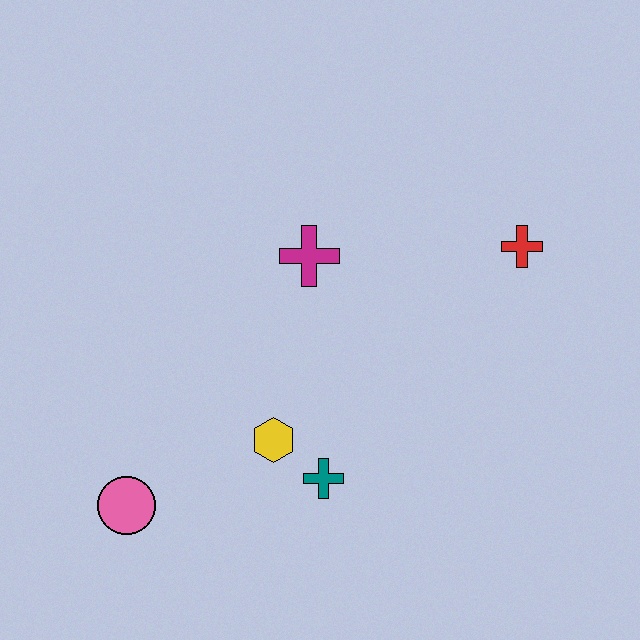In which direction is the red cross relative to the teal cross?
The red cross is above the teal cross.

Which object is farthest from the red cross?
The pink circle is farthest from the red cross.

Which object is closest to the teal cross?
The yellow hexagon is closest to the teal cross.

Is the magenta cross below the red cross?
Yes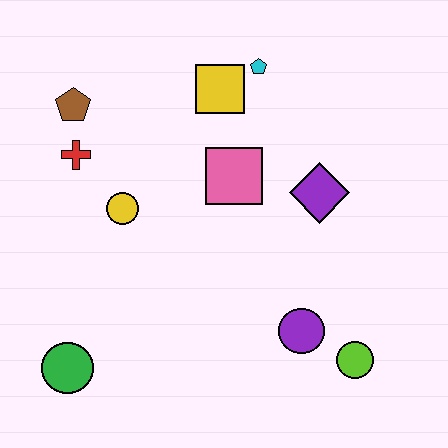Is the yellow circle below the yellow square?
Yes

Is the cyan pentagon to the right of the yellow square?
Yes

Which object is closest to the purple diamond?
The pink square is closest to the purple diamond.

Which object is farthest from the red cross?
The lime circle is farthest from the red cross.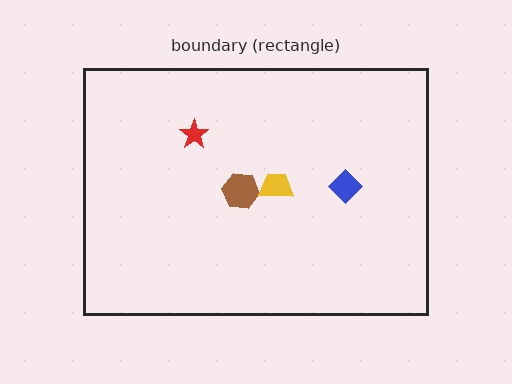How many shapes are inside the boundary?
4 inside, 0 outside.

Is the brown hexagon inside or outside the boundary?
Inside.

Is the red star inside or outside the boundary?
Inside.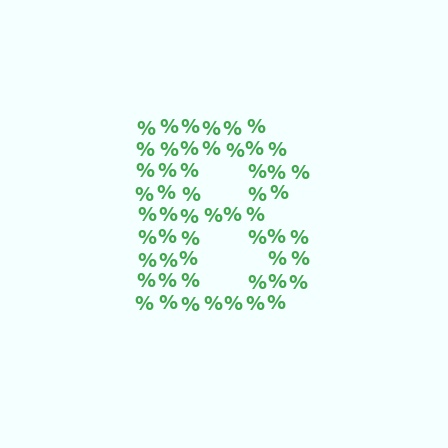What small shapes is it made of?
It is made of small percent signs.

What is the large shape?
The large shape is the letter B.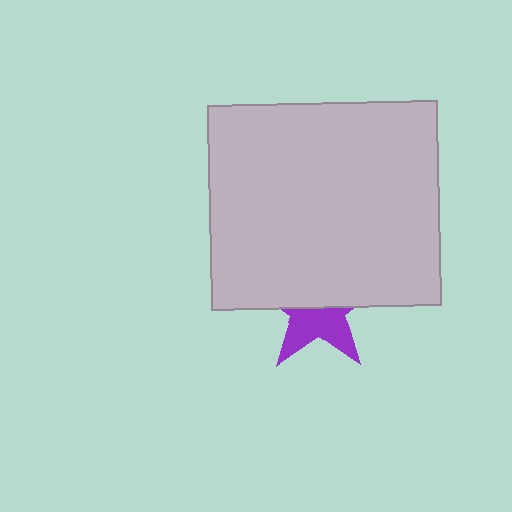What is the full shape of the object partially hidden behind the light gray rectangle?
The partially hidden object is a purple star.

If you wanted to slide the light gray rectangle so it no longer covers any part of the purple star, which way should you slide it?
Slide it up — that is the most direct way to separate the two shapes.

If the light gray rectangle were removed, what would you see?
You would see the complete purple star.